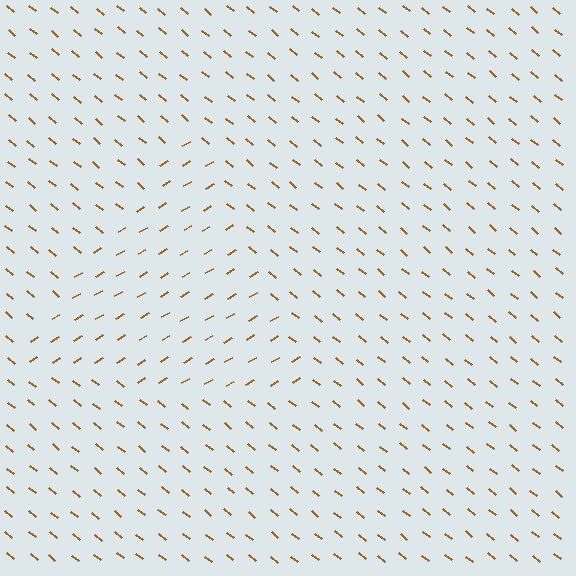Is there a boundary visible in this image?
Yes, there is a texture boundary formed by a change in line orientation.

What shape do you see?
I see a triangle.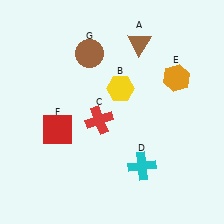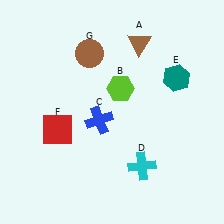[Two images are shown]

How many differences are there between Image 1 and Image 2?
There are 3 differences between the two images.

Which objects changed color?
B changed from yellow to lime. C changed from red to blue. E changed from orange to teal.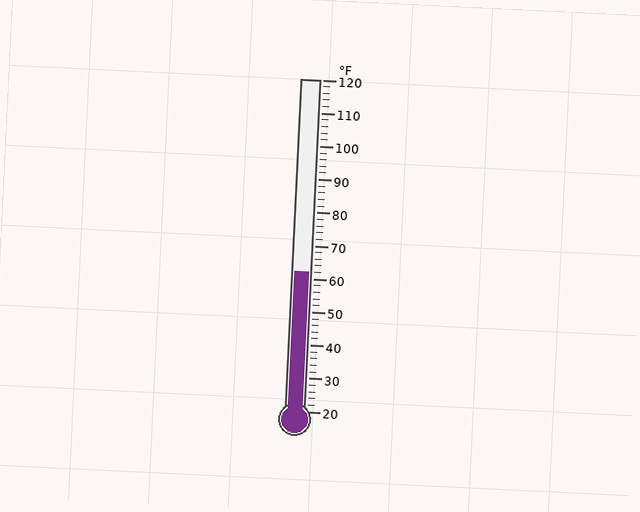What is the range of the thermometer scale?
The thermometer scale ranges from 20°F to 120°F.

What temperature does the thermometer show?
The thermometer shows approximately 62°F.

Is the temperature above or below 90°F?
The temperature is below 90°F.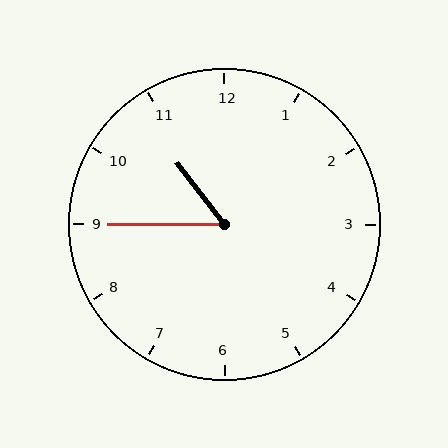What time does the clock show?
10:45.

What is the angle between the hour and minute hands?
Approximately 52 degrees.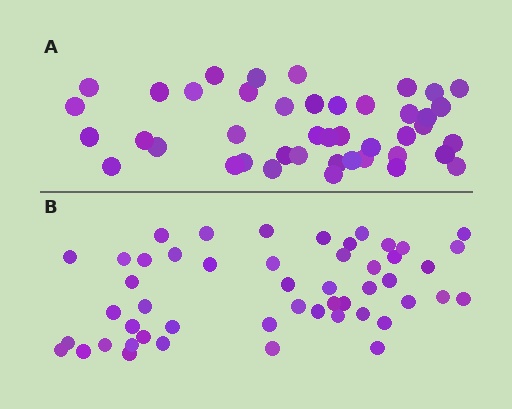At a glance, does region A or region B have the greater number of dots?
Region B (the bottom region) has more dots.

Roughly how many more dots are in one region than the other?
Region B has roughly 8 or so more dots than region A.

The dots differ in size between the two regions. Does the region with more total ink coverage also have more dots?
No. Region A has more total ink coverage because its dots are larger, but region B actually contains more individual dots. Total area can be misleading — the number of items is what matters here.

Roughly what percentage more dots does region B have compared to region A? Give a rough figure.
About 15% more.